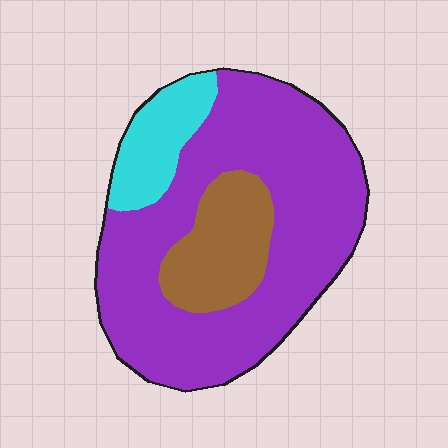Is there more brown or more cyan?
Brown.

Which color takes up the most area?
Purple, at roughly 70%.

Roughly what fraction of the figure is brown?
Brown takes up about one sixth (1/6) of the figure.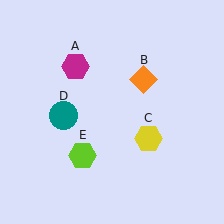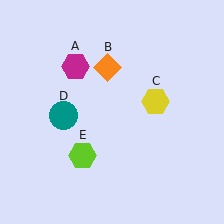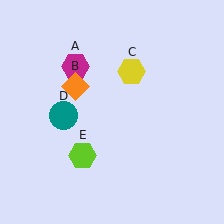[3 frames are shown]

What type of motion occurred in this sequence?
The orange diamond (object B), yellow hexagon (object C) rotated counterclockwise around the center of the scene.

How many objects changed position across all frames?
2 objects changed position: orange diamond (object B), yellow hexagon (object C).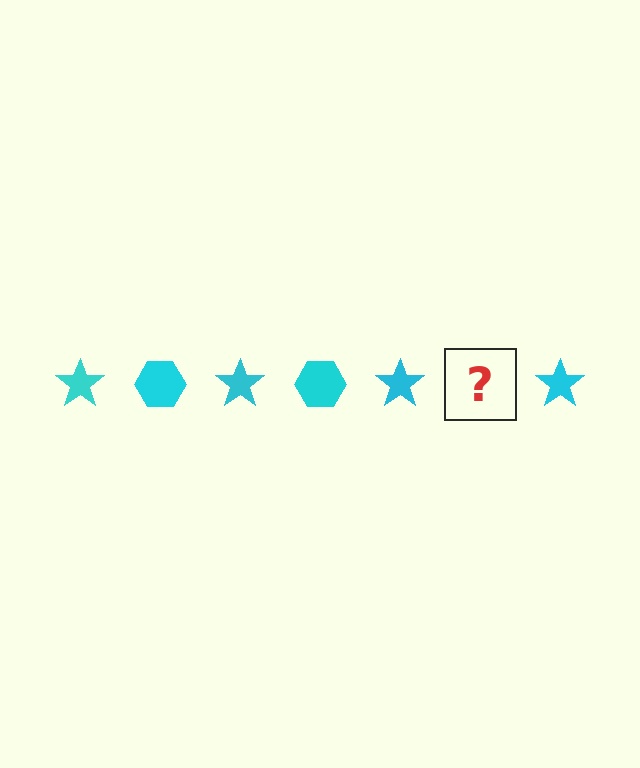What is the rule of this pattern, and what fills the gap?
The rule is that the pattern cycles through star, hexagon shapes in cyan. The gap should be filled with a cyan hexagon.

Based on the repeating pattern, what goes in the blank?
The blank should be a cyan hexagon.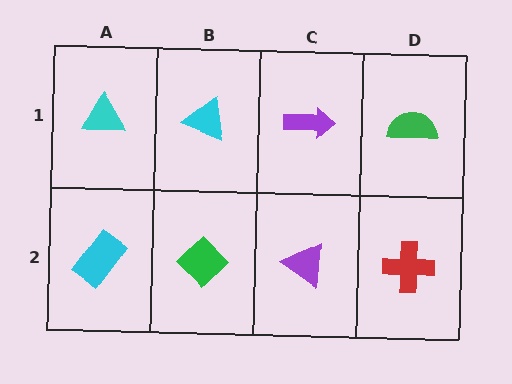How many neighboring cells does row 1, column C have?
3.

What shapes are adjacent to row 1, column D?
A red cross (row 2, column D), a purple arrow (row 1, column C).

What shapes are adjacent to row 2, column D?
A green semicircle (row 1, column D), a purple triangle (row 2, column C).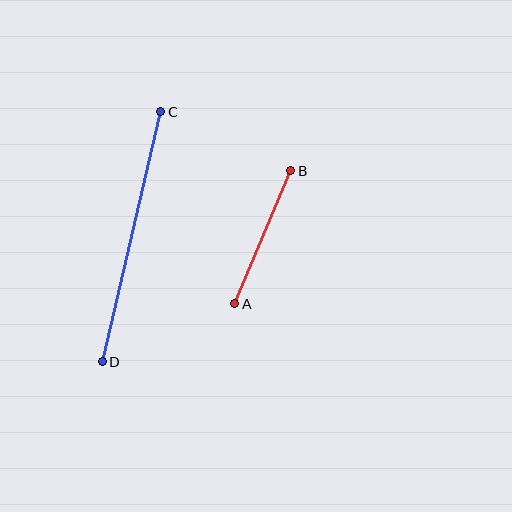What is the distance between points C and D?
The distance is approximately 257 pixels.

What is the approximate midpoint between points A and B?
The midpoint is at approximately (263, 237) pixels.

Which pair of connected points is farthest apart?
Points C and D are farthest apart.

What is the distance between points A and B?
The distance is approximately 145 pixels.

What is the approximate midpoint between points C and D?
The midpoint is at approximately (132, 237) pixels.